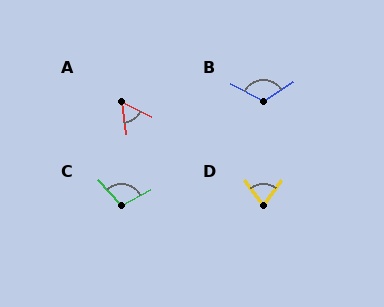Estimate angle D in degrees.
Approximately 73 degrees.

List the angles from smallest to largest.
A (56°), D (73°), C (103°), B (118°).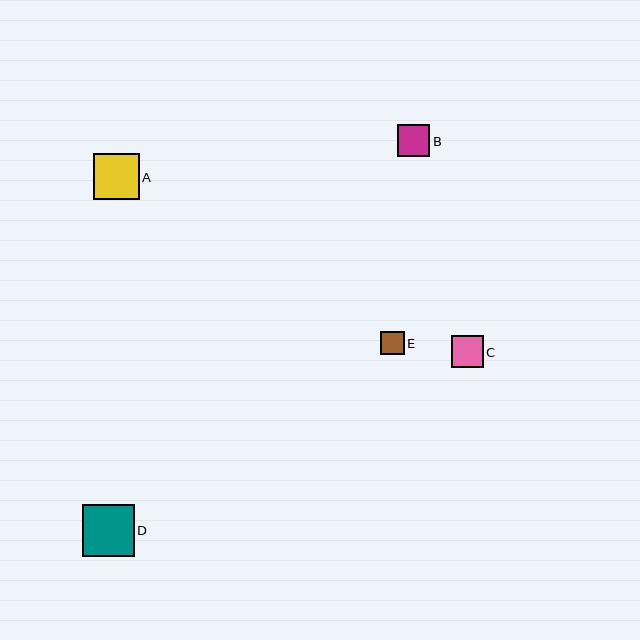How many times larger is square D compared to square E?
Square D is approximately 2.2 times the size of square E.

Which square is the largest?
Square D is the largest with a size of approximately 52 pixels.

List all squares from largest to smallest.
From largest to smallest: D, A, B, C, E.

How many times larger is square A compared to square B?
Square A is approximately 1.4 times the size of square B.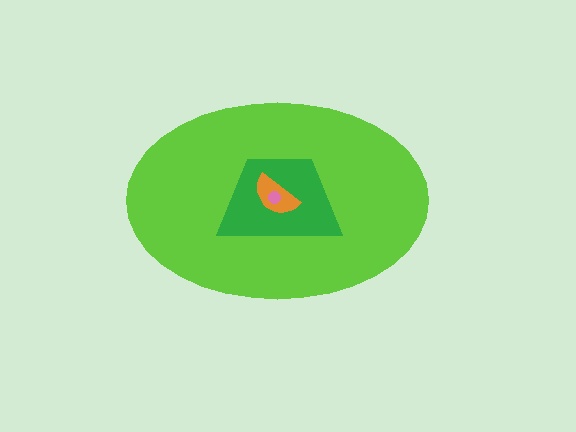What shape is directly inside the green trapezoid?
The orange semicircle.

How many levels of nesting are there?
4.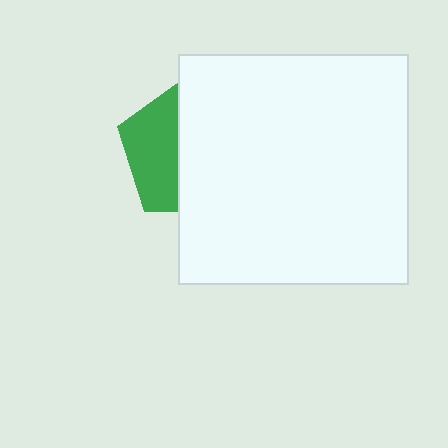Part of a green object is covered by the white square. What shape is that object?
It is a pentagon.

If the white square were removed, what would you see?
You would see the complete green pentagon.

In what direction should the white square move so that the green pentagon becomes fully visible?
The white square should move right. That is the shortest direction to clear the overlap and leave the green pentagon fully visible.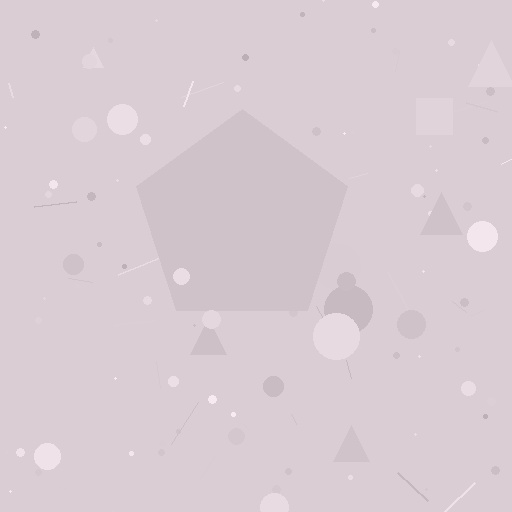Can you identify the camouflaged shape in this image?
The camouflaged shape is a pentagon.